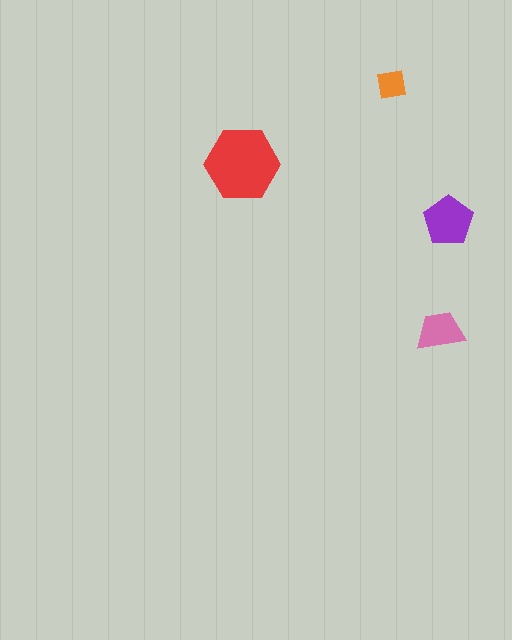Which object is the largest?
The red hexagon.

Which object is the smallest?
The orange square.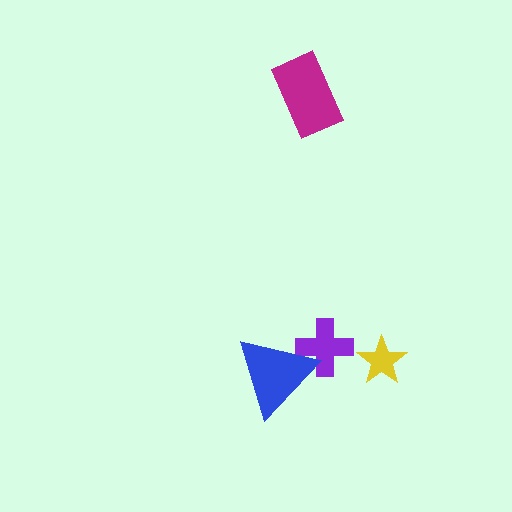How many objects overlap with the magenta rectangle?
0 objects overlap with the magenta rectangle.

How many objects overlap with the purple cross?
1 object overlaps with the purple cross.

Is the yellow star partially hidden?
No, no other shape covers it.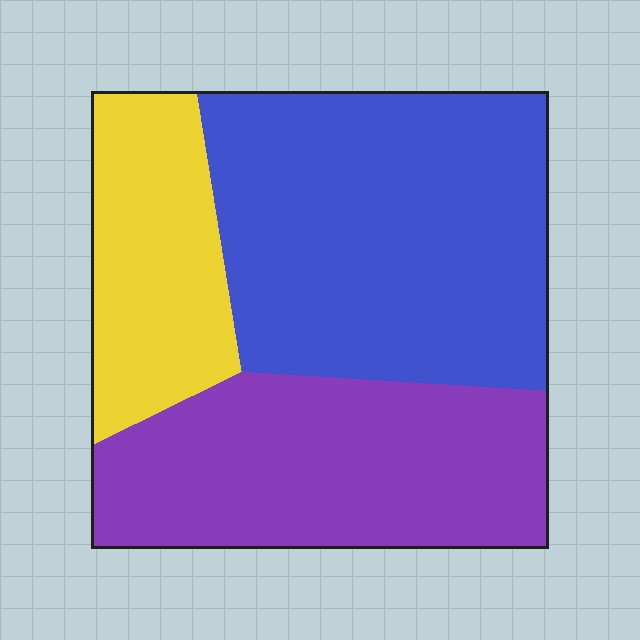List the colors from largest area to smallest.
From largest to smallest: blue, purple, yellow.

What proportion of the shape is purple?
Purple covers about 35% of the shape.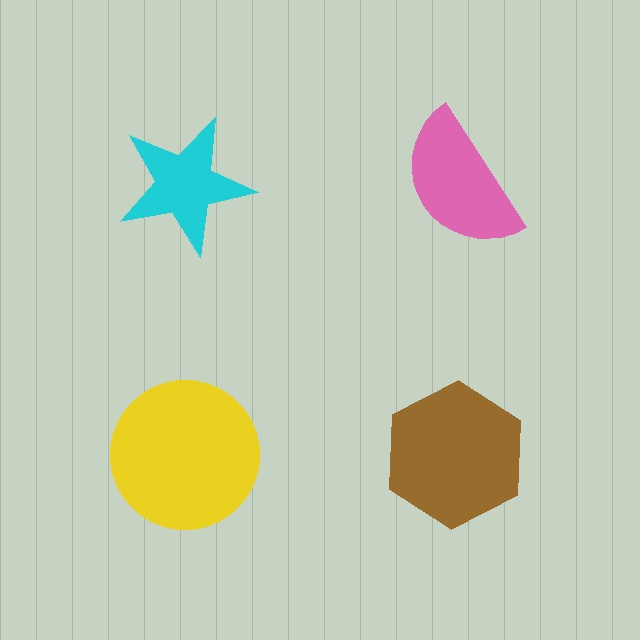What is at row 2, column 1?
A yellow circle.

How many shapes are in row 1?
2 shapes.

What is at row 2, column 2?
A brown hexagon.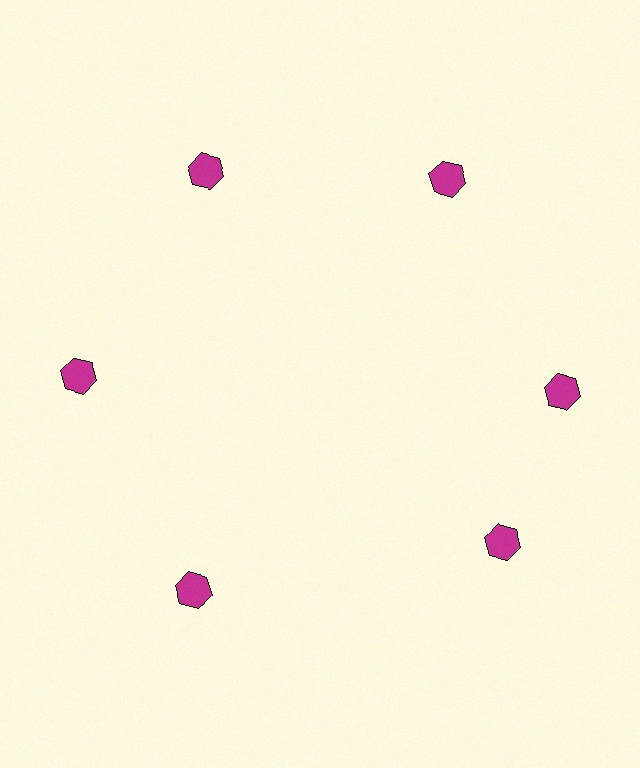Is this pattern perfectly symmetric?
No. The 6 magenta hexagons are arranged in a ring, but one element near the 5 o'clock position is rotated out of alignment along the ring, breaking the 6-fold rotational symmetry.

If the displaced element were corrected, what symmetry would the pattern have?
It would have 6-fold rotational symmetry — the pattern would map onto itself every 60 degrees.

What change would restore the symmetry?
The symmetry would be restored by rotating it back into even spacing with its neighbors so that all 6 hexagons sit at equal angles and equal distance from the center.